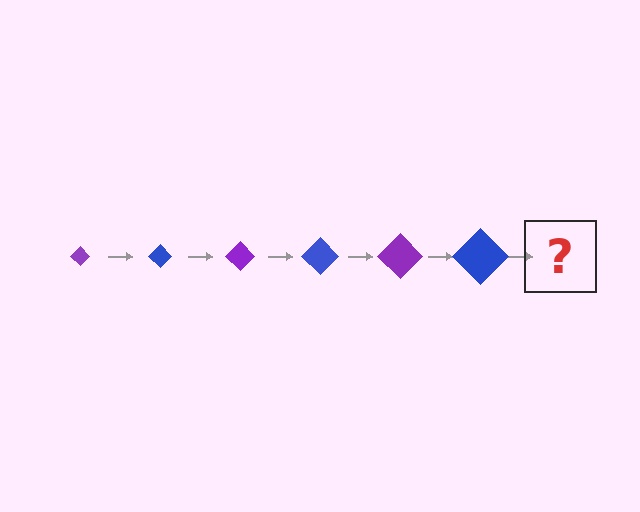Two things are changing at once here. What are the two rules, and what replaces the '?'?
The two rules are that the diamond grows larger each step and the color cycles through purple and blue. The '?' should be a purple diamond, larger than the previous one.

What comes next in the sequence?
The next element should be a purple diamond, larger than the previous one.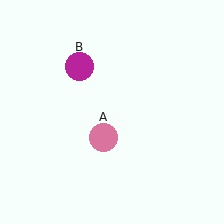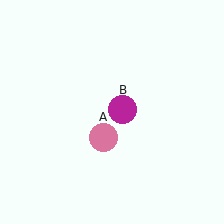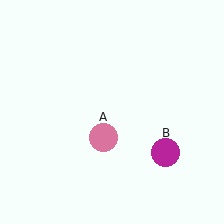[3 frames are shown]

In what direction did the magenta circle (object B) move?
The magenta circle (object B) moved down and to the right.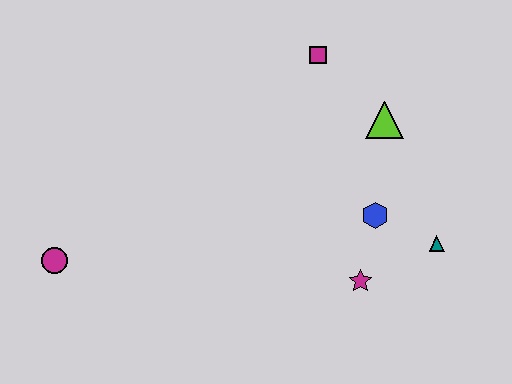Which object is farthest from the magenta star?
The magenta circle is farthest from the magenta star.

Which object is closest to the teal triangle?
The blue hexagon is closest to the teal triangle.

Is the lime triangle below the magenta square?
Yes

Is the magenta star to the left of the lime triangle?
Yes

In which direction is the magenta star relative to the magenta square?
The magenta star is below the magenta square.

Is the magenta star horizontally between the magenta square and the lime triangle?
Yes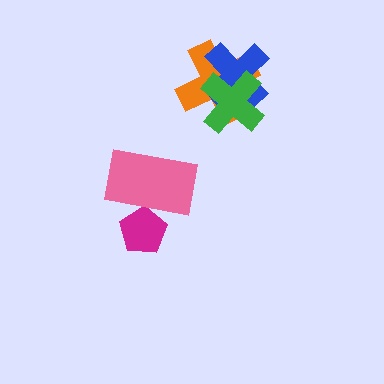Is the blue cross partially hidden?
Yes, it is partially covered by another shape.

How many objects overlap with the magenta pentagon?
1 object overlaps with the magenta pentagon.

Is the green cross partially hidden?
No, no other shape covers it.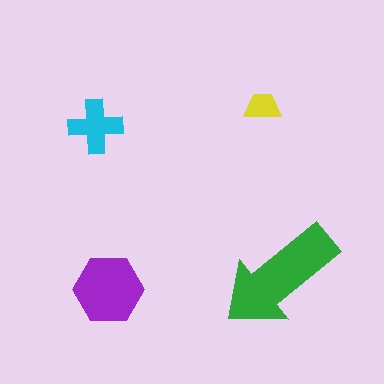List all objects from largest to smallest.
The green arrow, the purple hexagon, the cyan cross, the yellow trapezoid.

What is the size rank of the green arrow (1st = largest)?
1st.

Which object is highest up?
The yellow trapezoid is topmost.